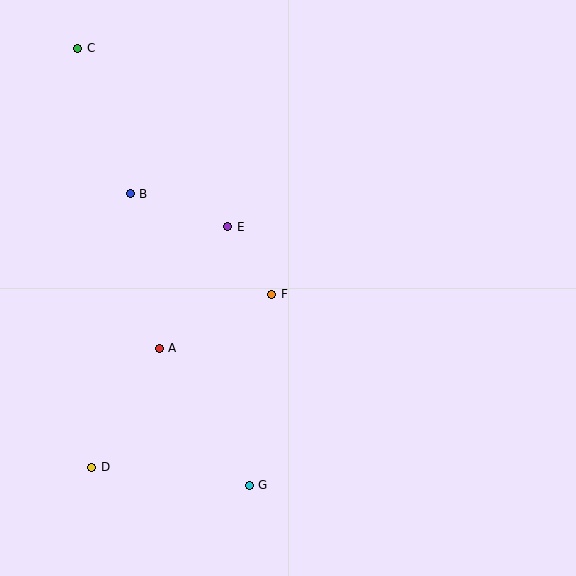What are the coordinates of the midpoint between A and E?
The midpoint between A and E is at (193, 287).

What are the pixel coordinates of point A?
Point A is at (159, 348).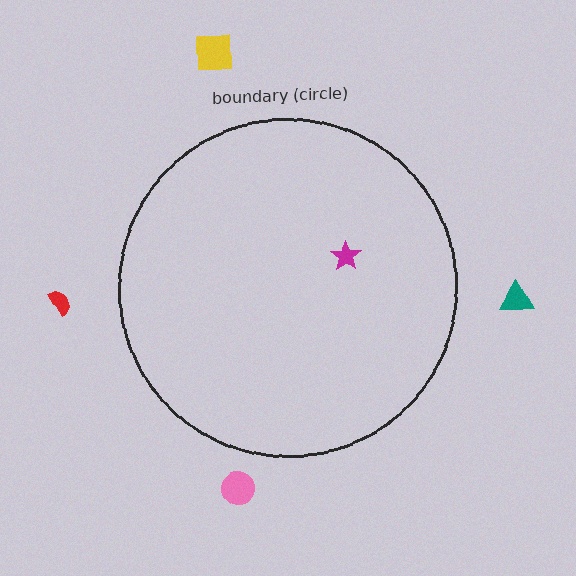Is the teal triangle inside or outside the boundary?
Outside.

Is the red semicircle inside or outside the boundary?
Outside.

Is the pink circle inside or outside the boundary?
Outside.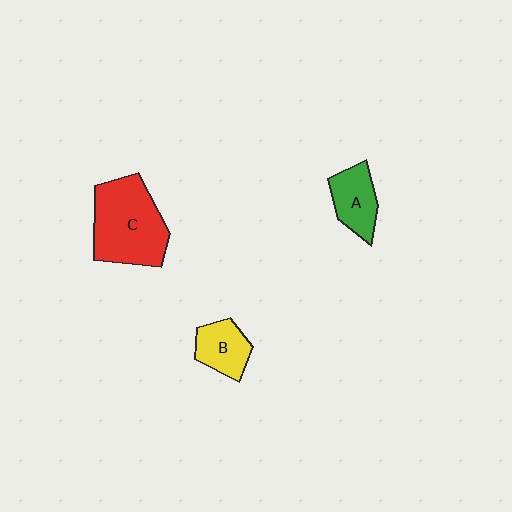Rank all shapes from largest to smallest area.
From largest to smallest: C (red), A (green), B (yellow).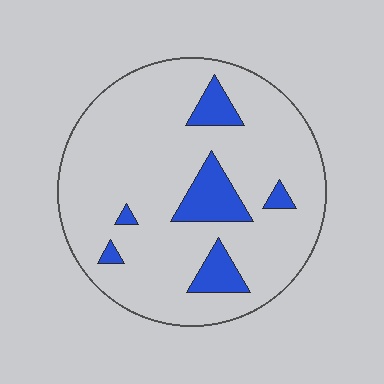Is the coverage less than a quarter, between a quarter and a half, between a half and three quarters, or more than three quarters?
Less than a quarter.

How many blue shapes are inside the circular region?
6.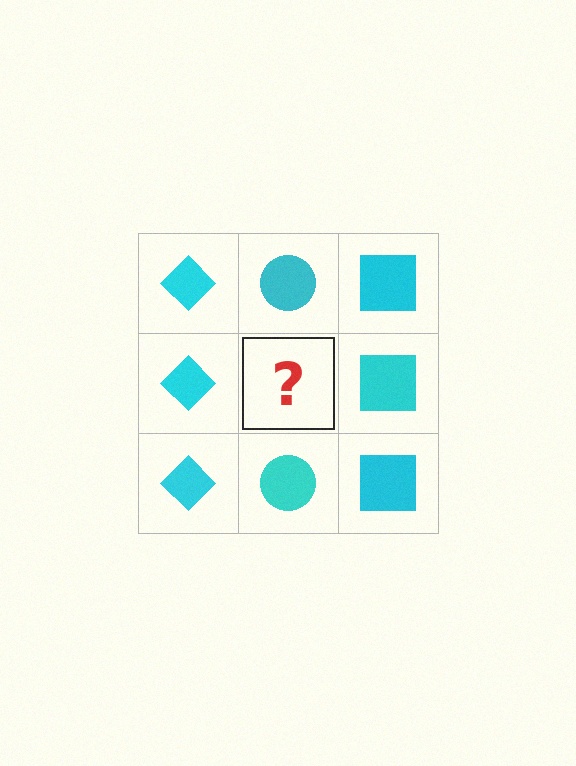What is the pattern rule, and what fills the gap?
The rule is that each column has a consistent shape. The gap should be filled with a cyan circle.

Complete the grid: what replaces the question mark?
The question mark should be replaced with a cyan circle.